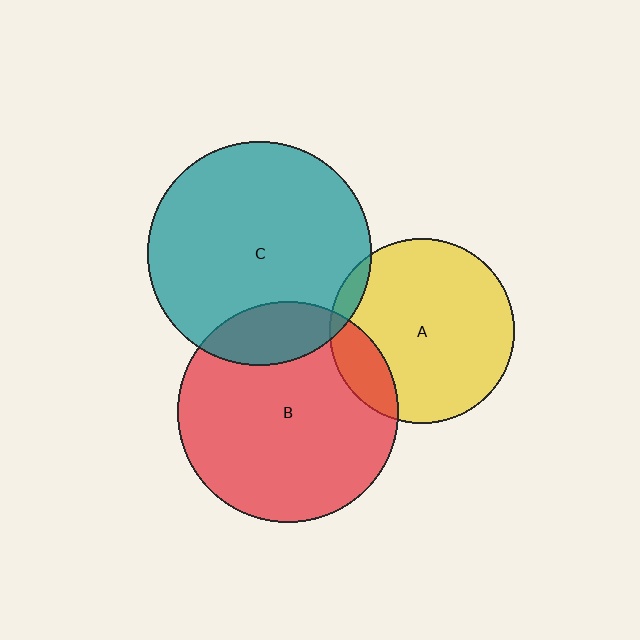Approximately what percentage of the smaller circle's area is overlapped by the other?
Approximately 15%.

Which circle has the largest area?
Circle C (teal).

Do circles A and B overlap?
Yes.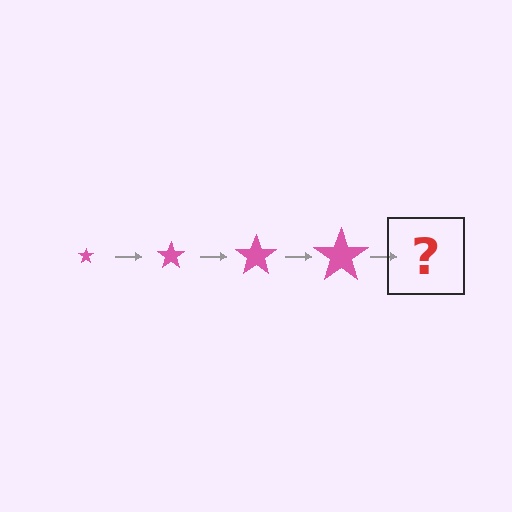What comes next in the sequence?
The next element should be a pink star, larger than the previous one.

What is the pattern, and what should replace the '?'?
The pattern is that the star gets progressively larger each step. The '?' should be a pink star, larger than the previous one.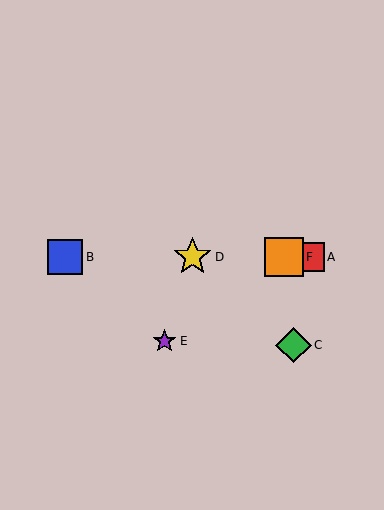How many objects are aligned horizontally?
4 objects (A, B, D, F) are aligned horizontally.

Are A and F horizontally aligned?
Yes, both are at y≈257.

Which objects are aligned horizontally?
Objects A, B, D, F are aligned horizontally.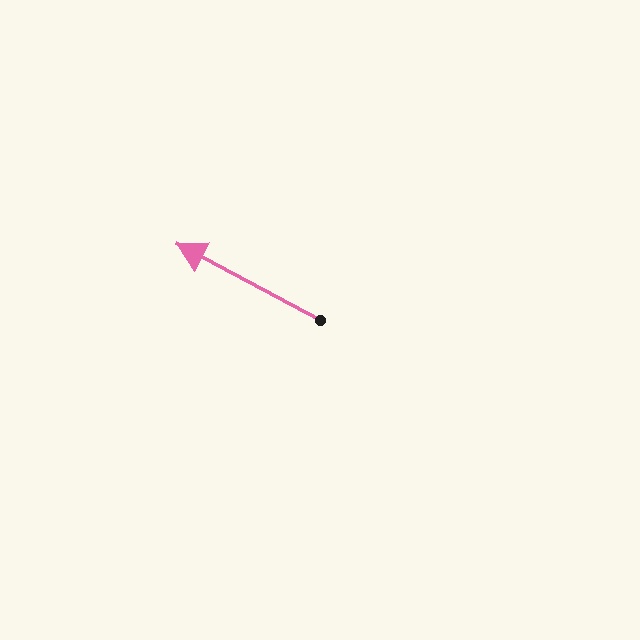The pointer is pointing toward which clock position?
Roughly 10 o'clock.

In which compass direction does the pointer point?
Northwest.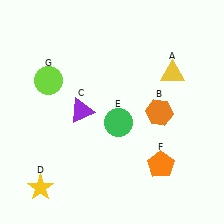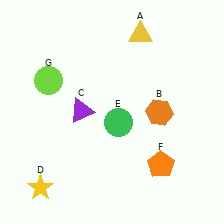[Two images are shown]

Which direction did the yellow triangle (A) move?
The yellow triangle (A) moved up.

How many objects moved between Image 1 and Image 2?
1 object moved between the two images.